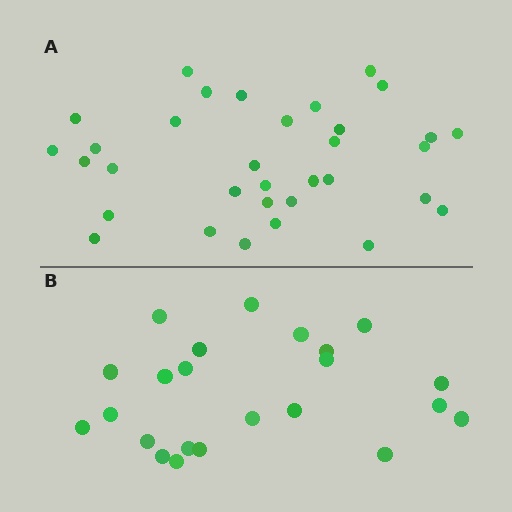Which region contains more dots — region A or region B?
Region A (the top region) has more dots.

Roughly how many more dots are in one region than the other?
Region A has roughly 10 or so more dots than region B.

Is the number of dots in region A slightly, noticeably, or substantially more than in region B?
Region A has noticeably more, but not dramatically so. The ratio is roughly 1.4 to 1.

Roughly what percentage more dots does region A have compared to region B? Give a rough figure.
About 45% more.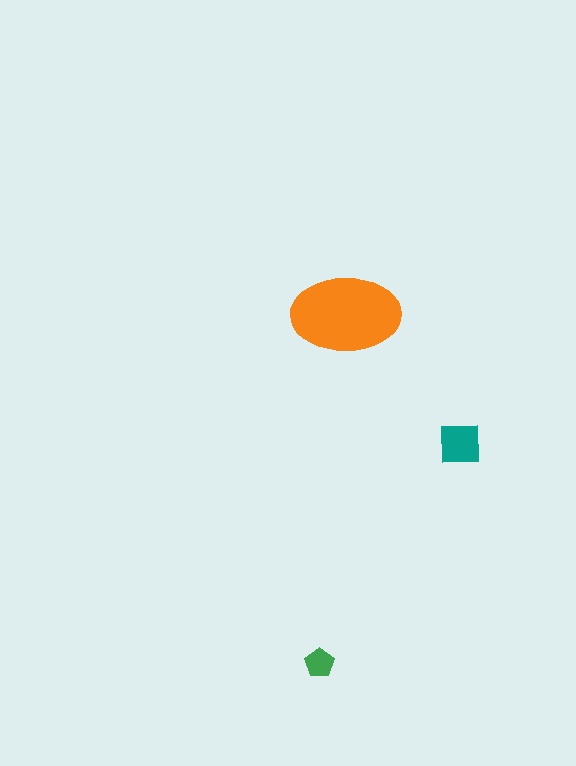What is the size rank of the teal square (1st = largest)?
2nd.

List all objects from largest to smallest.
The orange ellipse, the teal square, the green pentagon.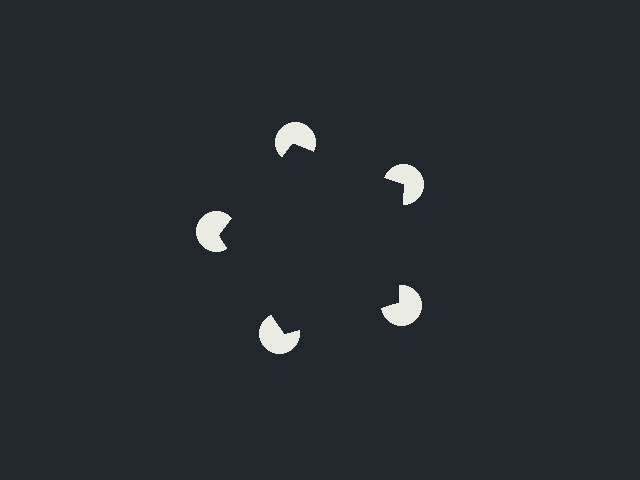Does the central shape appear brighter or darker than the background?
It typically appears slightly darker than the background, even though no actual brightness change is drawn.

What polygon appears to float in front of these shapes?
An illusory pentagon — its edges are inferred from the aligned wedge cuts in the pac-man discs, not physically drawn.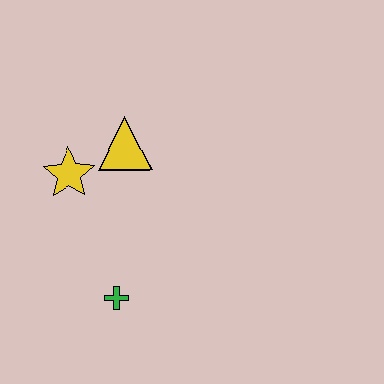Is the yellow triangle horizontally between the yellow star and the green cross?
No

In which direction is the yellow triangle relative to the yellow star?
The yellow triangle is to the right of the yellow star.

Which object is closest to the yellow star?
The yellow triangle is closest to the yellow star.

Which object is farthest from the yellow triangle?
The green cross is farthest from the yellow triangle.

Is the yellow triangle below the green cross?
No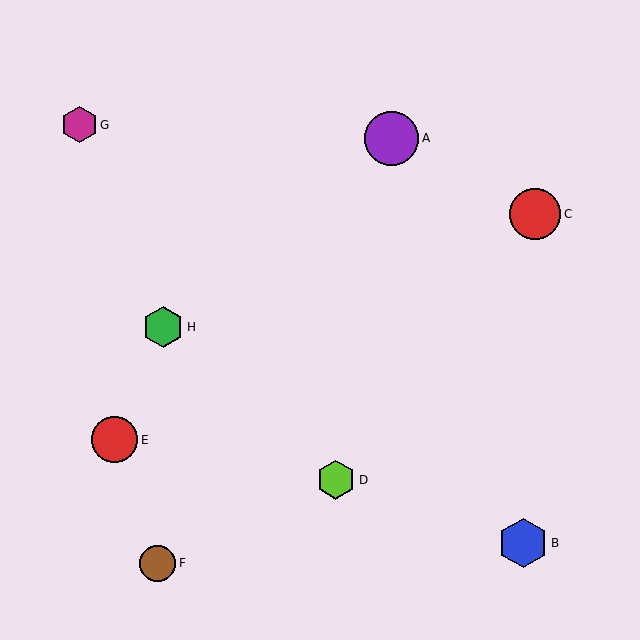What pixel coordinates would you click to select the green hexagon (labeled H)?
Click at (163, 327) to select the green hexagon H.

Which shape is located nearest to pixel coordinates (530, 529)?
The blue hexagon (labeled B) at (523, 543) is nearest to that location.